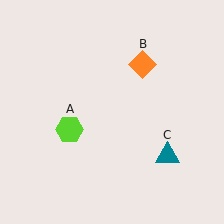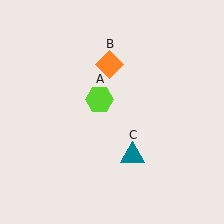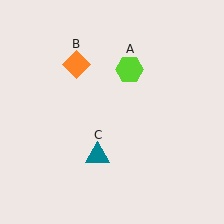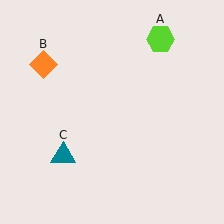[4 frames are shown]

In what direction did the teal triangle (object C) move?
The teal triangle (object C) moved left.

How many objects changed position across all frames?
3 objects changed position: lime hexagon (object A), orange diamond (object B), teal triangle (object C).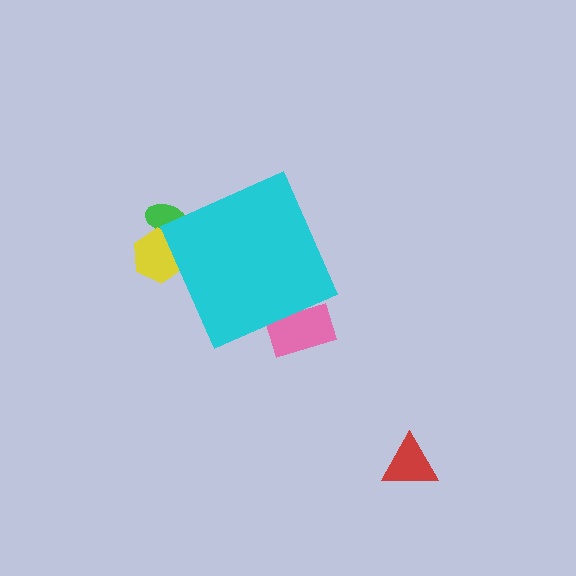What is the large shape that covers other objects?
A cyan diamond.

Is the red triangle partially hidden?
No, the red triangle is fully visible.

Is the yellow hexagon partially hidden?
Yes, the yellow hexagon is partially hidden behind the cyan diamond.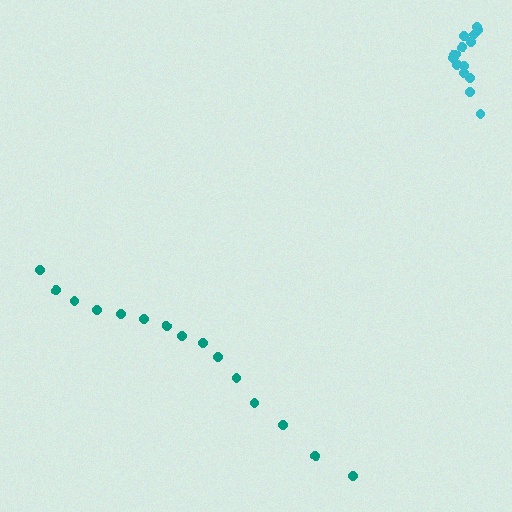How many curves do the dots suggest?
There are 2 distinct paths.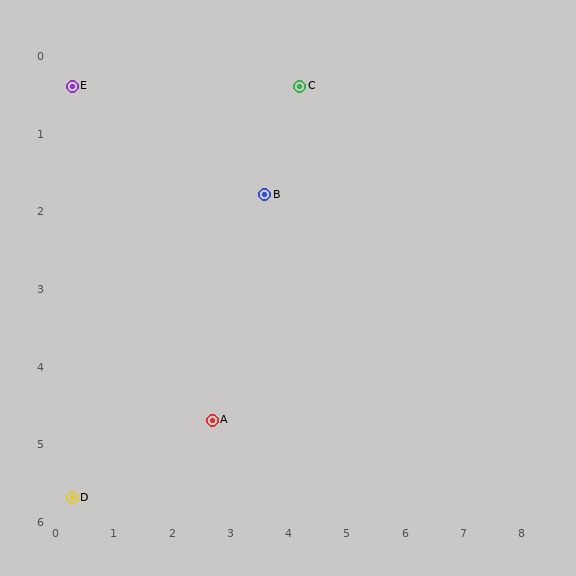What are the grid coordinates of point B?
Point B is at approximately (3.6, 1.8).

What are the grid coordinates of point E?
Point E is at approximately (0.3, 0.4).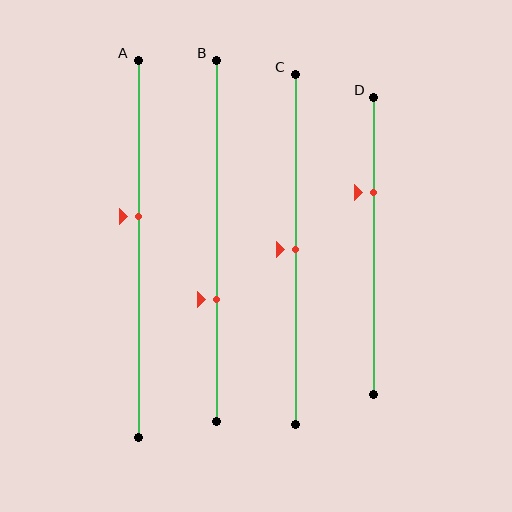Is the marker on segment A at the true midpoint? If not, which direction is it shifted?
No, the marker on segment A is shifted upward by about 9% of the segment length.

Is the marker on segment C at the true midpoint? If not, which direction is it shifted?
Yes, the marker on segment C is at the true midpoint.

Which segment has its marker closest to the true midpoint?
Segment C has its marker closest to the true midpoint.